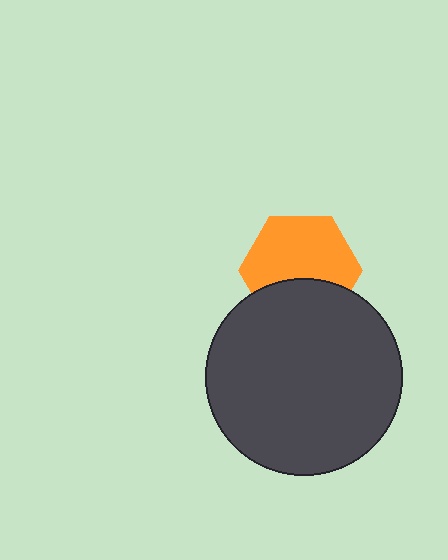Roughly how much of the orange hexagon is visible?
Most of it is visible (roughly 65%).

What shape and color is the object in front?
The object in front is a dark gray circle.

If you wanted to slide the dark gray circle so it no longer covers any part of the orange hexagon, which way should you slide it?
Slide it down — that is the most direct way to separate the two shapes.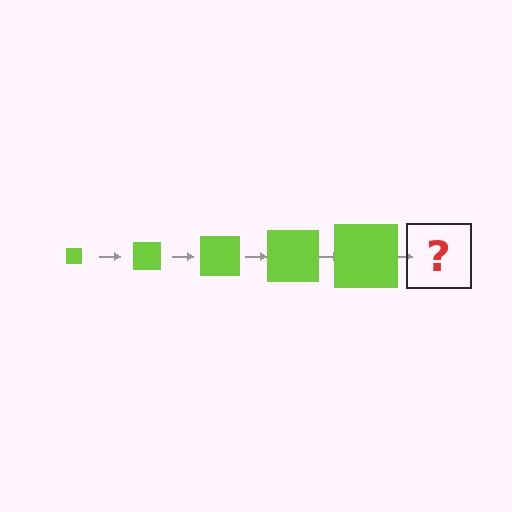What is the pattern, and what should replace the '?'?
The pattern is that the square gets progressively larger each step. The '?' should be a lime square, larger than the previous one.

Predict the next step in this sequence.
The next step is a lime square, larger than the previous one.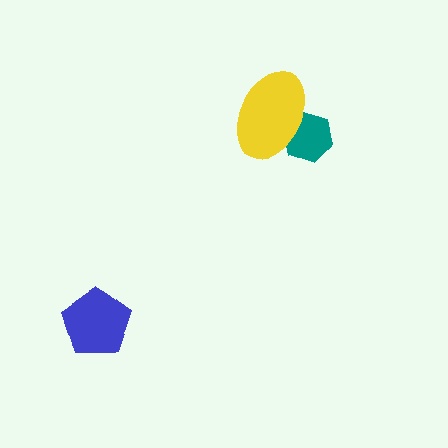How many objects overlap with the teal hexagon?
1 object overlaps with the teal hexagon.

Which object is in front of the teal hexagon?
The yellow ellipse is in front of the teal hexagon.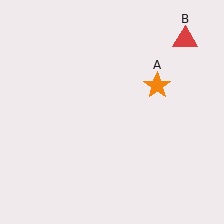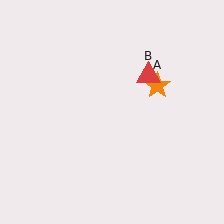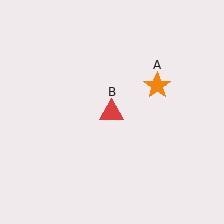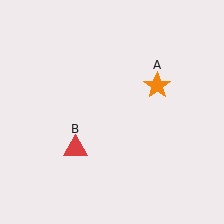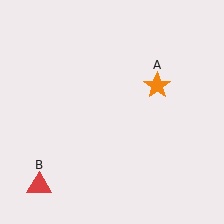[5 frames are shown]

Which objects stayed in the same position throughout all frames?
Orange star (object A) remained stationary.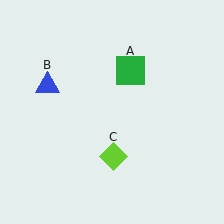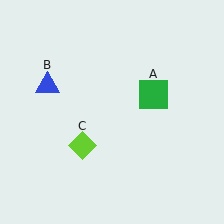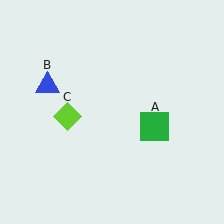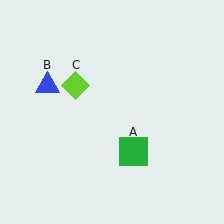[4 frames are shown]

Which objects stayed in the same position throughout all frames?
Blue triangle (object B) remained stationary.